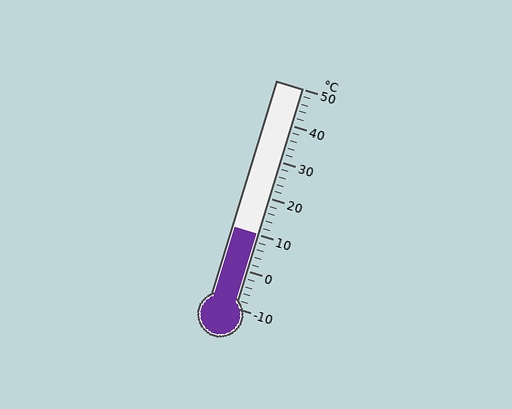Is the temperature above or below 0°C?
The temperature is above 0°C.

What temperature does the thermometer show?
The thermometer shows approximately 10°C.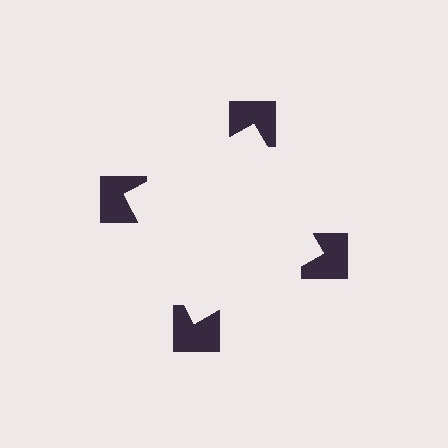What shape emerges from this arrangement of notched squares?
An illusory square — its edges are inferred from the aligned wedge cuts in the notched squares, not physically drawn.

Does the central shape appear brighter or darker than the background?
It typically appears slightly brighter than the background, even though no actual brightness change is drawn.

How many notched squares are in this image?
There are 4 — one at each vertex of the illusory square.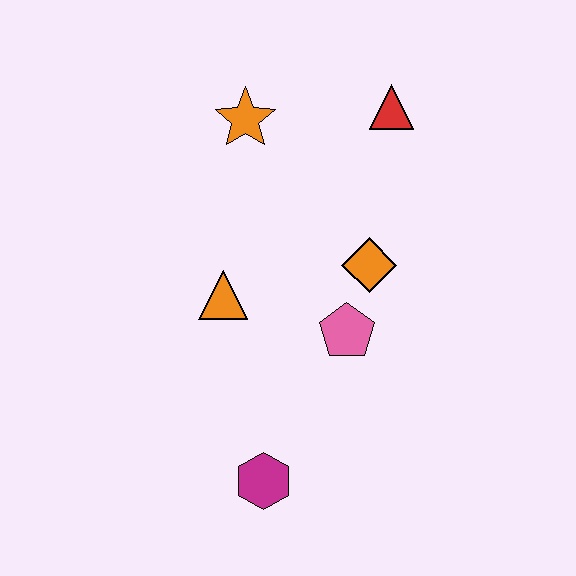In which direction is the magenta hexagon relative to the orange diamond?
The magenta hexagon is below the orange diamond.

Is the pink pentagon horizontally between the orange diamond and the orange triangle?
Yes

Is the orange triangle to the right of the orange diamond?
No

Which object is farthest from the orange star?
The magenta hexagon is farthest from the orange star.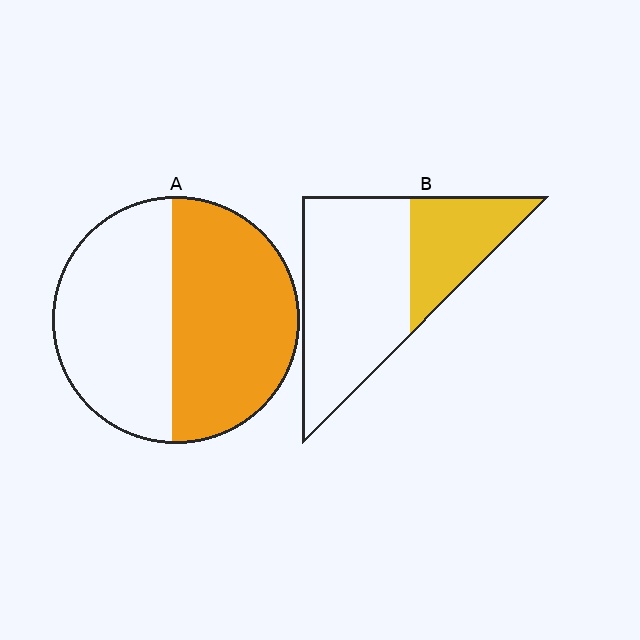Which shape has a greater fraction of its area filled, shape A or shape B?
Shape A.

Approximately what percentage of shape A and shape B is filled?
A is approximately 50% and B is approximately 30%.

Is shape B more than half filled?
No.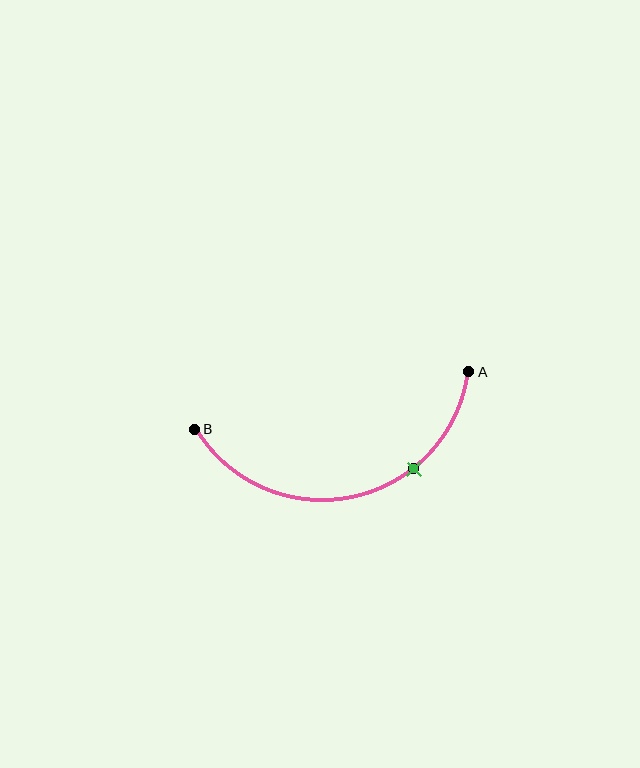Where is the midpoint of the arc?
The arc midpoint is the point on the curve farthest from the straight line joining A and B. It sits below that line.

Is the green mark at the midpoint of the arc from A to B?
No. The green mark lies on the arc but is closer to endpoint A. The arc midpoint would be at the point on the curve equidistant along the arc from both A and B.